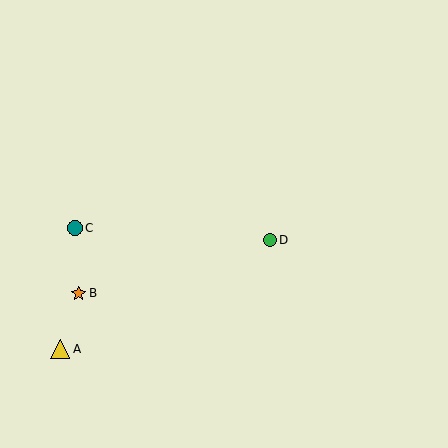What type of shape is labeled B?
Shape B is an orange star.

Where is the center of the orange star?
The center of the orange star is at (79, 293).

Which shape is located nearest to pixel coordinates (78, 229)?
The teal circle (labeled C) at (75, 228) is nearest to that location.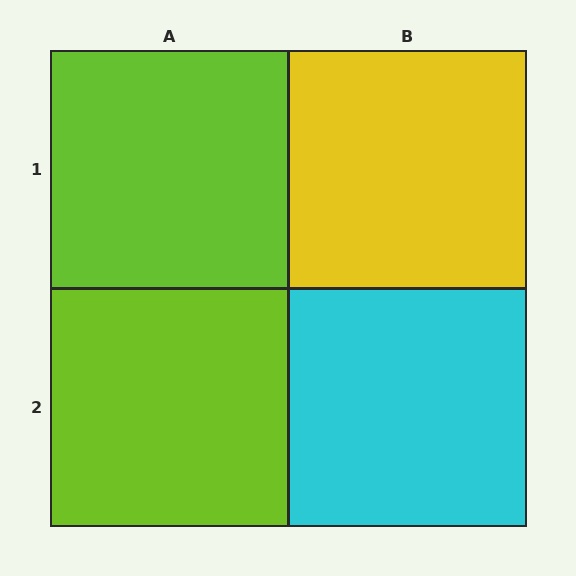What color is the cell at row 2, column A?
Lime.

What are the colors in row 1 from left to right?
Lime, yellow.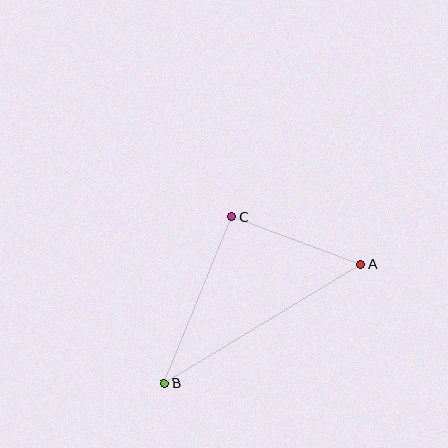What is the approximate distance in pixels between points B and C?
The distance between B and C is approximately 180 pixels.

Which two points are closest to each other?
Points A and C are closest to each other.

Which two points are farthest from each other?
Points A and B are farthest from each other.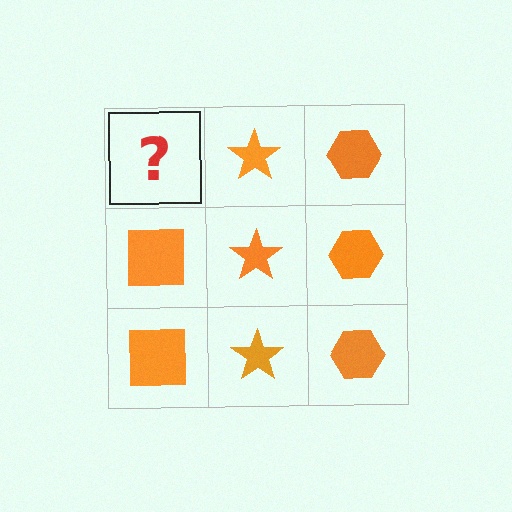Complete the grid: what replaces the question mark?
The question mark should be replaced with an orange square.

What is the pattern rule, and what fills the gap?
The rule is that each column has a consistent shape. The gap should be filled with an orange square.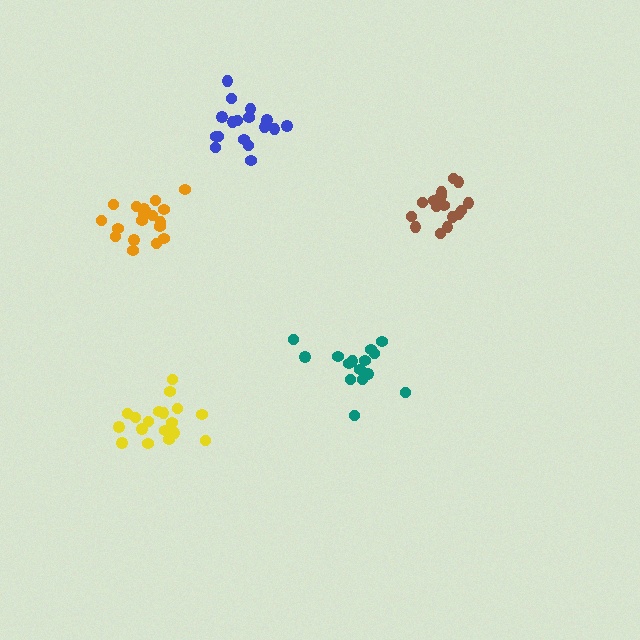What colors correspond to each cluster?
The clusters are colored: yellow, brown, orange, teal, blue.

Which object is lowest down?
The yellow cluster is bottommost.